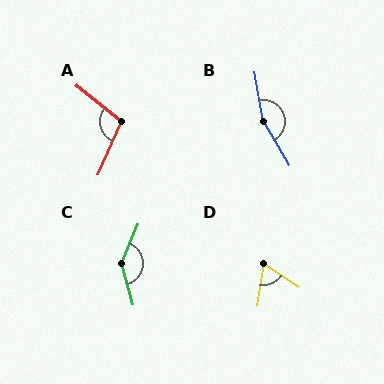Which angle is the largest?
B, at approximately 158 degrees.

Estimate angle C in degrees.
Approximately 141 degrees.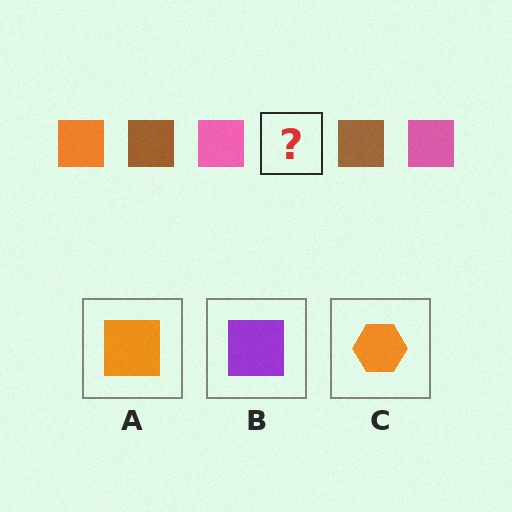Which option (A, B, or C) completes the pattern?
A.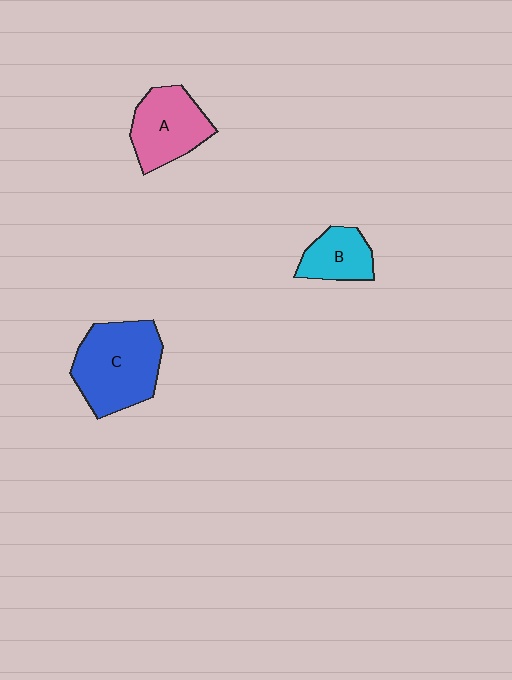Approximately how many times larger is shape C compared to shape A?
Approximately 1.4 times.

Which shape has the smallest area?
Shape B (cyan).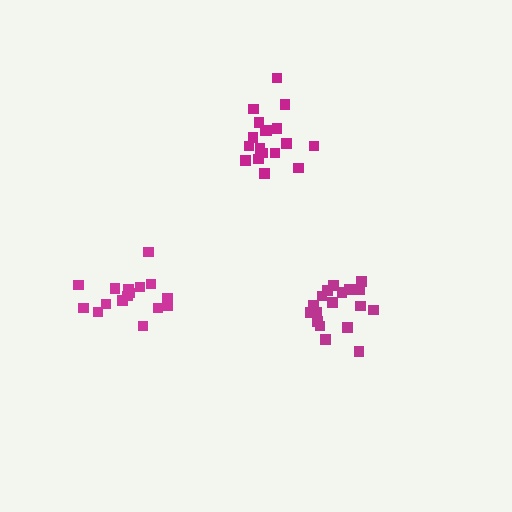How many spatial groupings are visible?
There are 3 spatial groupings.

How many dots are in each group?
Group 1: 18 dots, Group 2: 19 dots, Group 3: 16 dots (53 total).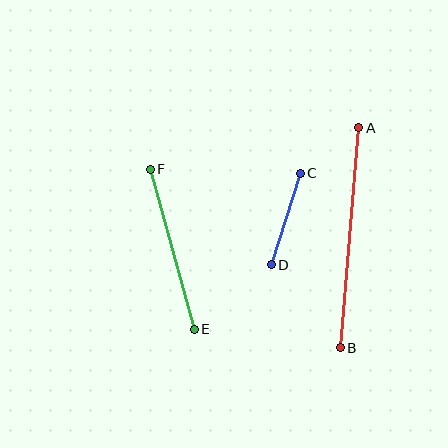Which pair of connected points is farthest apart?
Points A and B are farthest apart.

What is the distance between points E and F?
The distance is approximately 166 pixels.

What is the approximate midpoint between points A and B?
The midpoint is at approximately (350, 238) pixels.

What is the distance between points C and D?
The distance is approximately 96 pixels.